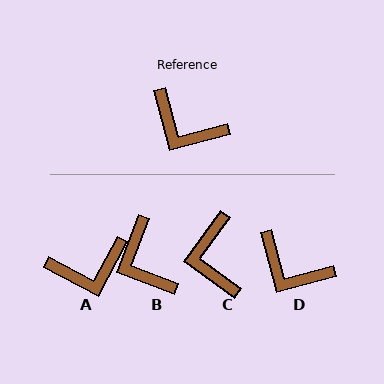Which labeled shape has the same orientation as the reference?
D.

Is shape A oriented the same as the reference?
No, it is off by about 47 degrees.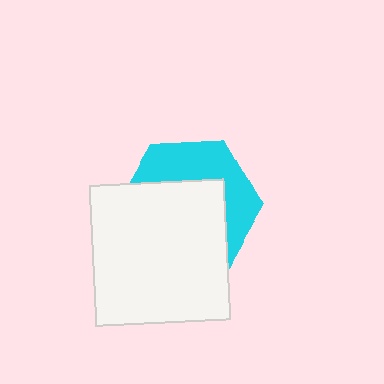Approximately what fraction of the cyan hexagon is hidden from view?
Roughly 61% of the cyan hexagon is hidden behind the white rectangle.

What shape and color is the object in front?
The object in front is a white rectangle.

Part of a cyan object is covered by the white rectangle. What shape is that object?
It is a hexagon.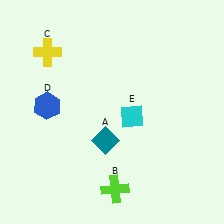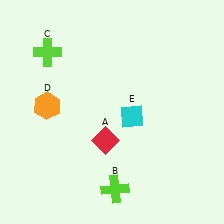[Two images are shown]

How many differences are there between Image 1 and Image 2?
There are 3 differences between the two images.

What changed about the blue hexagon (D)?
In Image 1, D is blue. In Image 2, it changed to orange.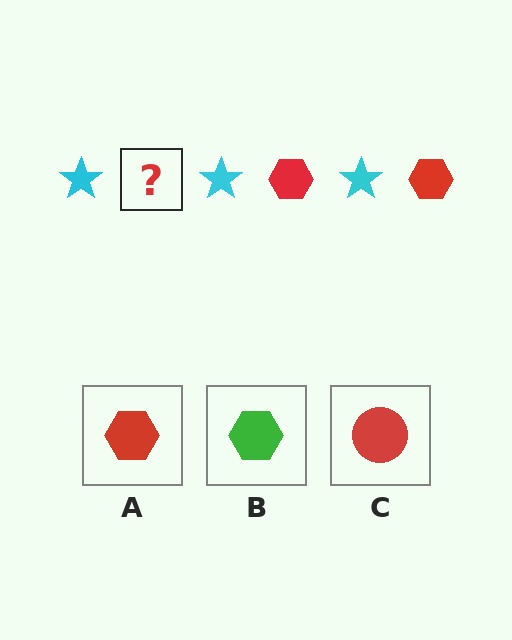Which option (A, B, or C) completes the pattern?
A.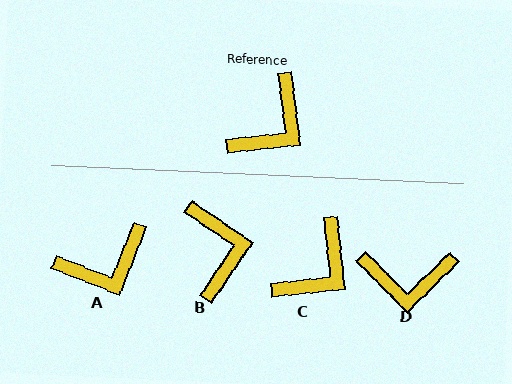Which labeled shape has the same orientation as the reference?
C.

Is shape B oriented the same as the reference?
No, it is off by about 50 degrees.